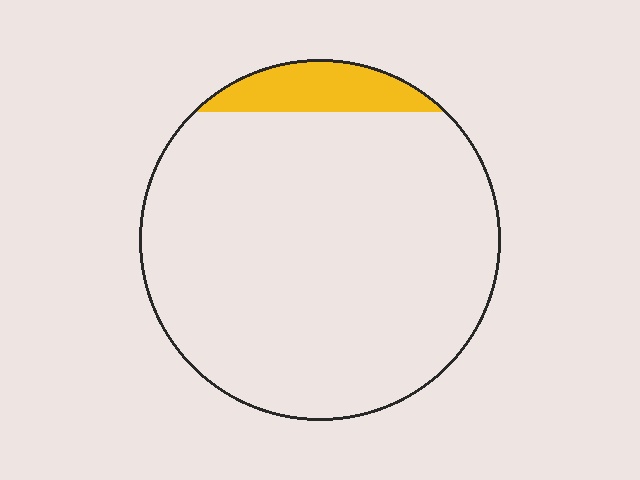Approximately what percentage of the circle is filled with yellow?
Approximately 10%.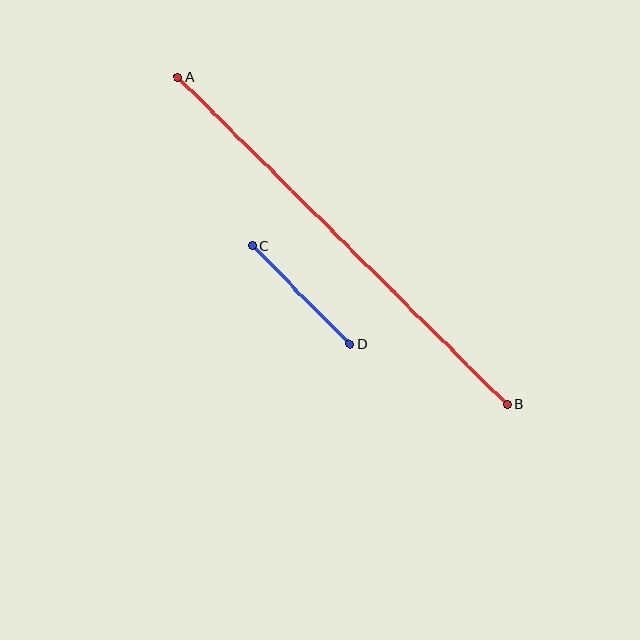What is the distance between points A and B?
The distance is approximately 465 pixels.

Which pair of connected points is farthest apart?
Points A and B are farthest apart.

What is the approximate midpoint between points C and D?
The midpoint is at approximately (301, 295) pixels.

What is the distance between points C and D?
The distance is approximately 137 pixels.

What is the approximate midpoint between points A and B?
The midpoint is at approximately (342, 241) pixels.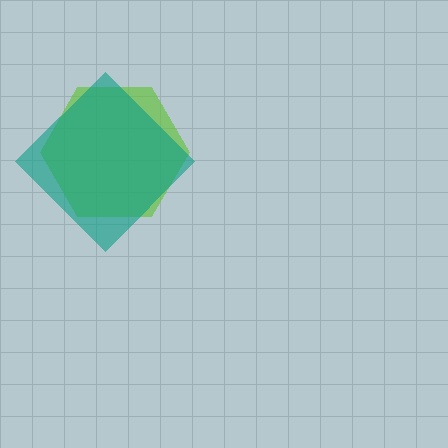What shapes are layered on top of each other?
The layered shapes are: a lime hexagon, a teal diamond.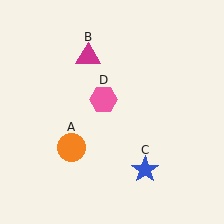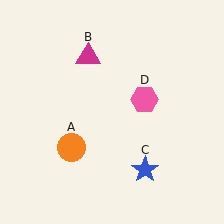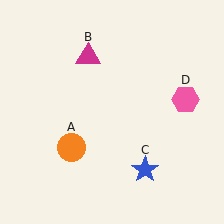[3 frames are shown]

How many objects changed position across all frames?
1 object changed position: pink hexagon (object D).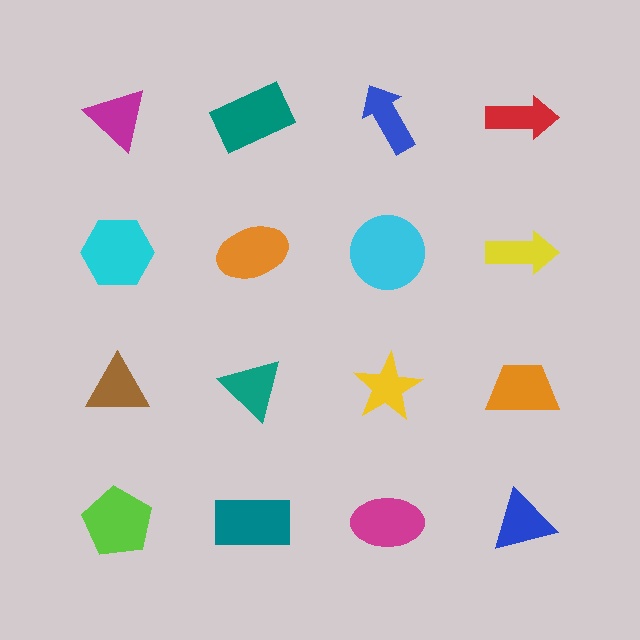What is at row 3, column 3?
A yellow star.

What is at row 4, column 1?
A lime pentagon.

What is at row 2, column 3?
A cyan circle.